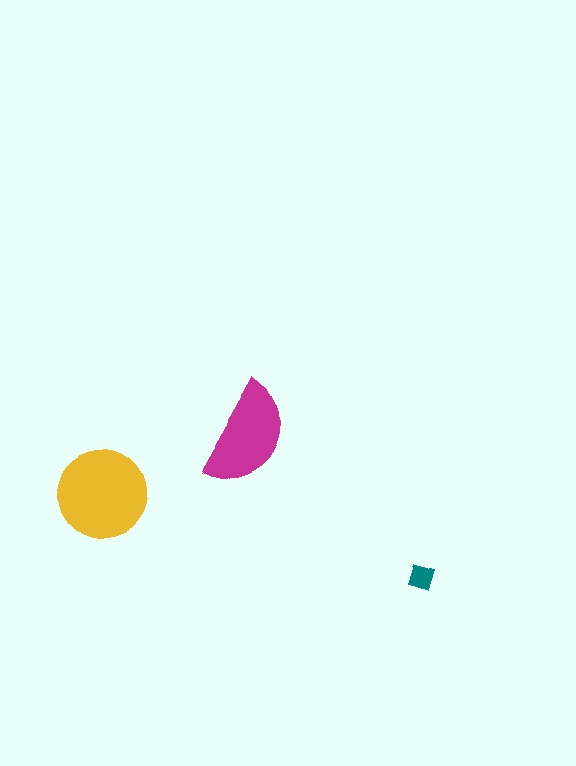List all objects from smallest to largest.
The teal diamond, the magenta semicircle, the yellow circle.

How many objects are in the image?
There are 3 objects in the image.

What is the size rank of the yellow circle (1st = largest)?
1st.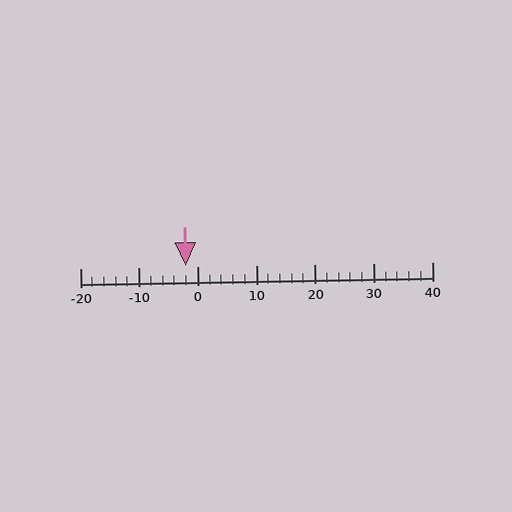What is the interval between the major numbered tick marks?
The major tick marks are spaced 10 units apart.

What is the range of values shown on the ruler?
The ruler shows values from -20 to 40.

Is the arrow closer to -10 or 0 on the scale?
The arrow is closer to 0.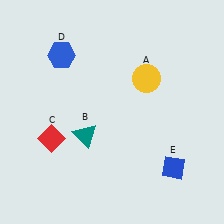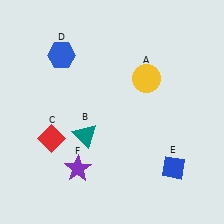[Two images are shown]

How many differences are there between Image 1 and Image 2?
There is 1 difference between the two images.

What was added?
A purple star (F) was added in Image 2.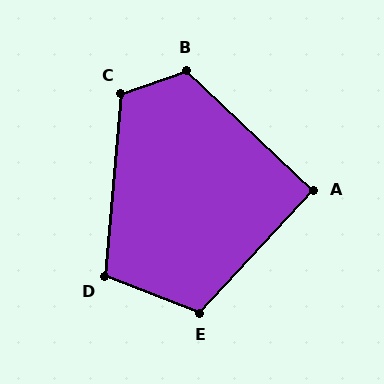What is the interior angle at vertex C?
Approximately 114 degrees (obtuse).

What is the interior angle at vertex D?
Approximately 106 degrees (obtuse).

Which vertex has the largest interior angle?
B, at approximately 117 degrees.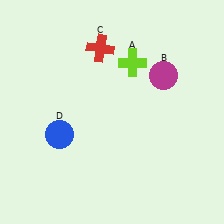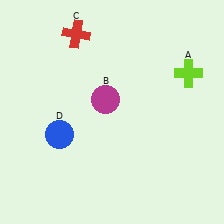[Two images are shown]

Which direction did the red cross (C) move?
The red cross (C) moved left.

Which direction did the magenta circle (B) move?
The magenta circle (B) moved left.